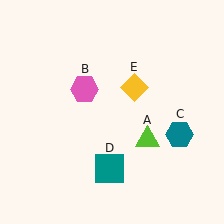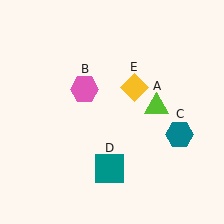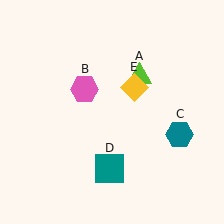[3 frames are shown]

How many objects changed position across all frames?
1 object changed position: lime triangle (object A).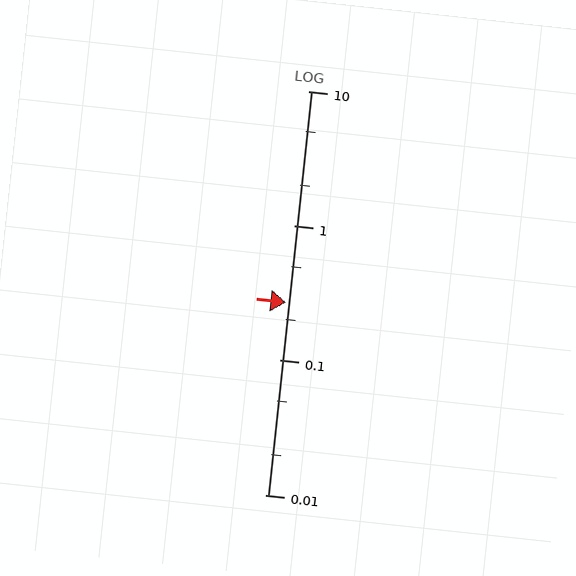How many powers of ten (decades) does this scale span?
The scale spans 3 decades, from 0.01 to 10.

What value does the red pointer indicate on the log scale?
The pointer indicates approximately 0.27.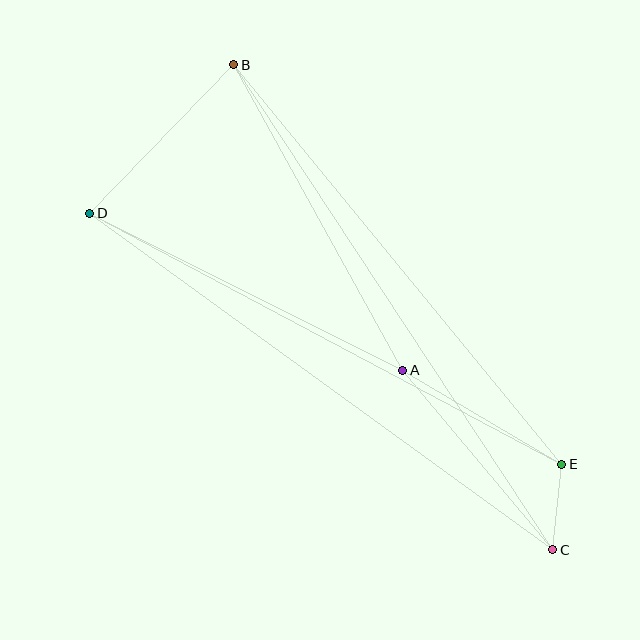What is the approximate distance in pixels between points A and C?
The distance between A and C is approximately 234 pixels.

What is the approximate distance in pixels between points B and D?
The distance between B and D is approximately 207 pixels.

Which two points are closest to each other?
Points C and E are closest to each other.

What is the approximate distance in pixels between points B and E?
The distance between B and E is approximately 517 pixels.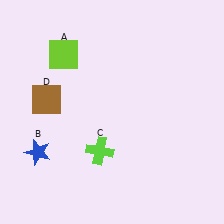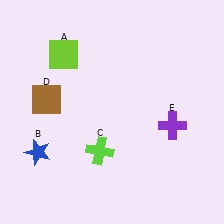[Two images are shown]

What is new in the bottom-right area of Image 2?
A purple cross (E) was added in the bottom-right area of Image 2.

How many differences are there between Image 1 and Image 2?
There is 1 difference between the two images.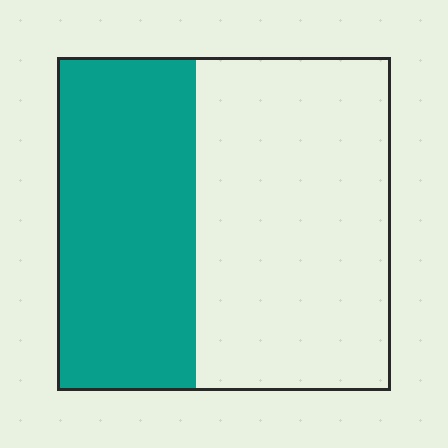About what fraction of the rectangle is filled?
About two fifths (2/5).